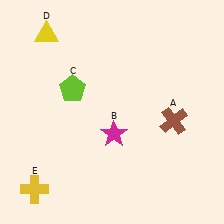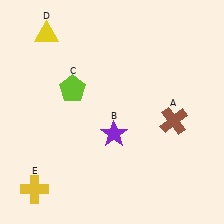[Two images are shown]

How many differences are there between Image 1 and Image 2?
There is 1 difference between the two images.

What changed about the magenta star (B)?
In Image 1, B is magenta. In Image 2, it changed to purple.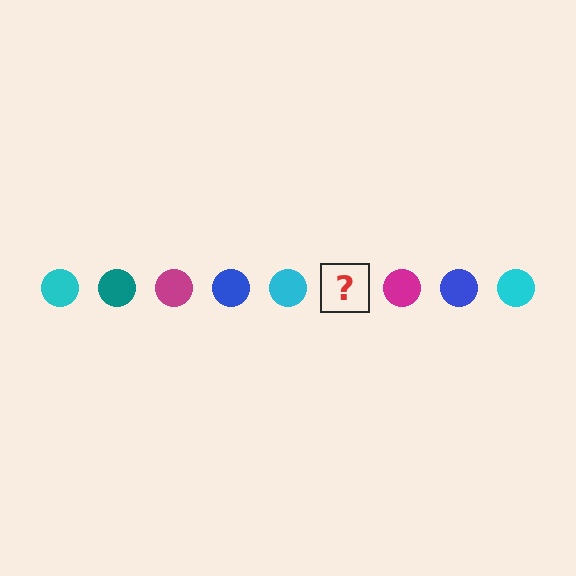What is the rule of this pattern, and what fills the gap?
The rule is that the pattern cycles through cyan, teal, magenta, blue circles. The gap should be filled with a teal circle.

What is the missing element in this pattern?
The missing element is a teal circle.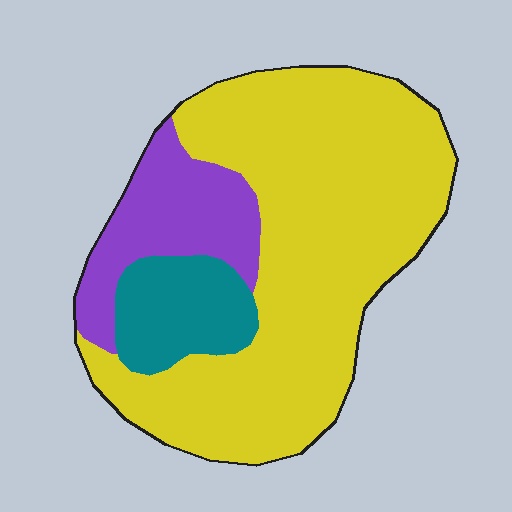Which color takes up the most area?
Yellow, at roughly 70%.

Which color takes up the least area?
Teal, at roughly 15%.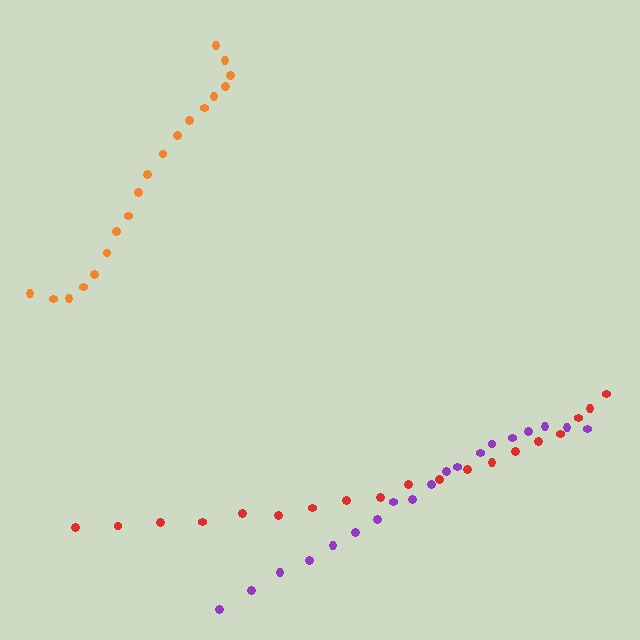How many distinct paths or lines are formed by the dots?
There are 3 distinct paths.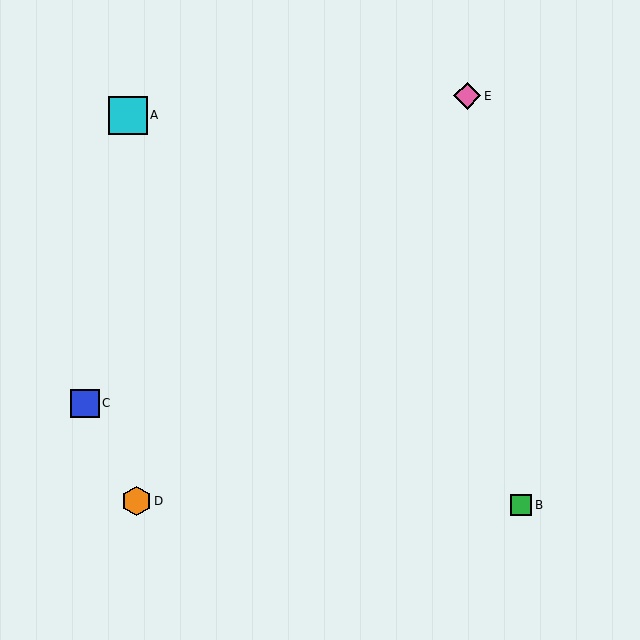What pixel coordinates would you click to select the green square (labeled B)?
Click at (521, 505) to select the green square B.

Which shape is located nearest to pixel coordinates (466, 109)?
The pink diamond (labeled E) at (467, 96) is nearest to that location.